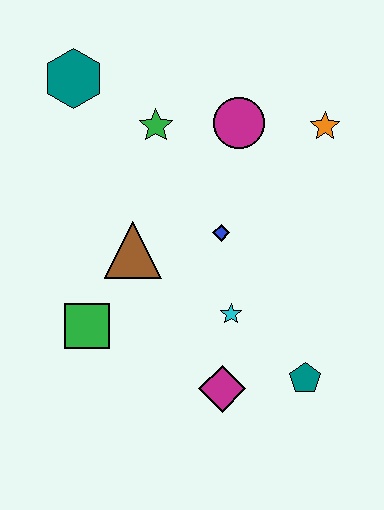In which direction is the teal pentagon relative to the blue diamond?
The teal pentagon is below the blue diamond.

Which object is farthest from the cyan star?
The teal hexagon is farthest from the cyan star.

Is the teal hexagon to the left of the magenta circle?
Yes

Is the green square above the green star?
No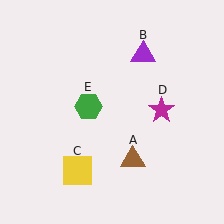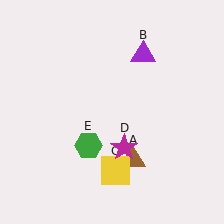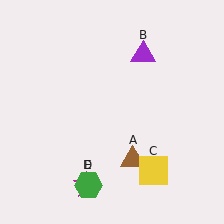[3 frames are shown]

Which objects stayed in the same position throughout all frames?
Brown triangle (object A) and purple triangle (object B) remained stationary.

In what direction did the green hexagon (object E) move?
The green hexagon (object E) moved down.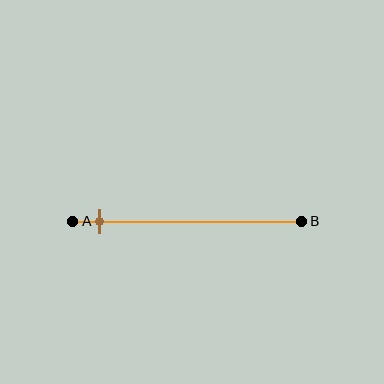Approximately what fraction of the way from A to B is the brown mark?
The brown mark is approximately 10% of the way from A to B.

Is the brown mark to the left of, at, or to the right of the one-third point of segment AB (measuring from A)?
The brown mark is to the left of the one-third point of segment AB.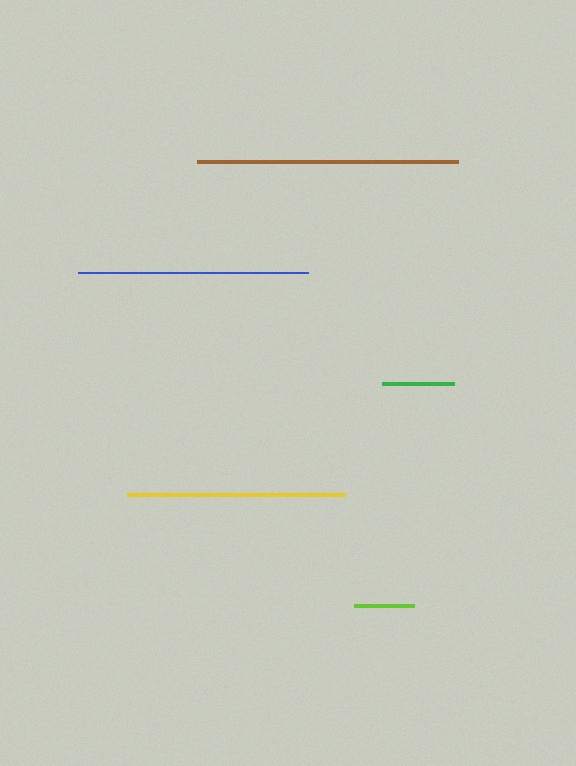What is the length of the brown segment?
The brown segment is approximately 261 pixels long.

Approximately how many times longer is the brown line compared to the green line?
The brown line is approximately 3.6 times the length of the green line.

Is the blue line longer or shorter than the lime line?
The blue line is longer than the lime line.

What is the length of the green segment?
The green segment is approximately 72 pixels long.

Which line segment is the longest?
The brown line is the longest at approximately 261 pixels.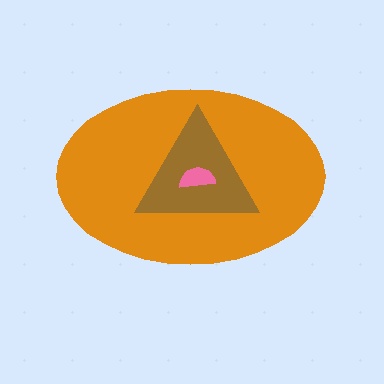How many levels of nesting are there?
3.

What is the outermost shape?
The orange ellipse.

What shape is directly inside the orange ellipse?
The brown triangle.